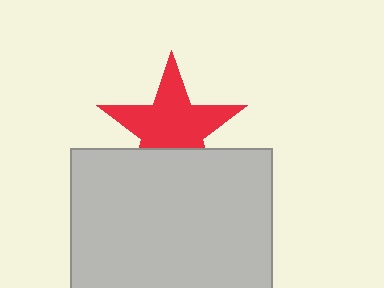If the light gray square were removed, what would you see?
You would see the complete red star.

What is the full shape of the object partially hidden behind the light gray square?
The partially hidden object is a red star.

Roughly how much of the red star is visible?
Most of it is visible (roughly 70%).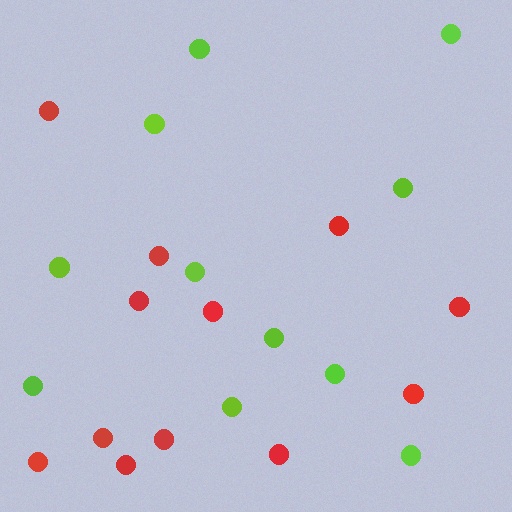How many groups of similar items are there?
There are 2 groups: one group of red circles (12) and one group of lime circles (11).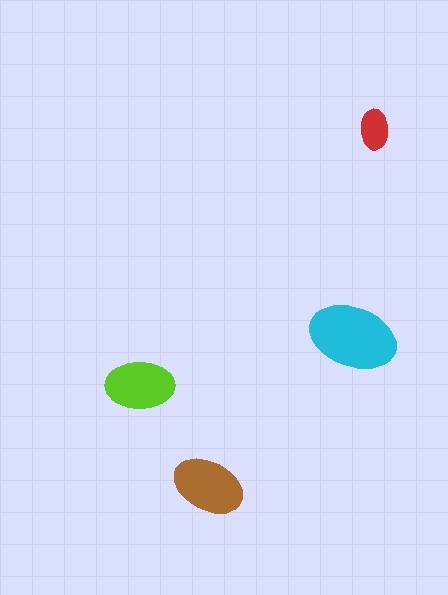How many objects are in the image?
There are 4 objects in the image.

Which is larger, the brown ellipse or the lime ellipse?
The brown one.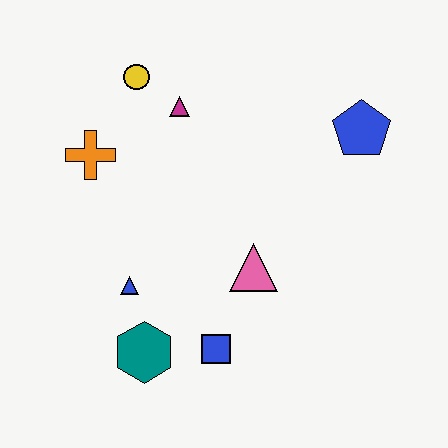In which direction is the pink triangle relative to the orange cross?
The pink triangle is to the right of the orange cross.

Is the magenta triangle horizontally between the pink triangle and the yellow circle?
Yes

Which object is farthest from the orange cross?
The blue pentagon is farthest from the orange cross.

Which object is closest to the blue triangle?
The teal hexagon is closest to the blue triangle.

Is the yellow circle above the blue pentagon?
Yes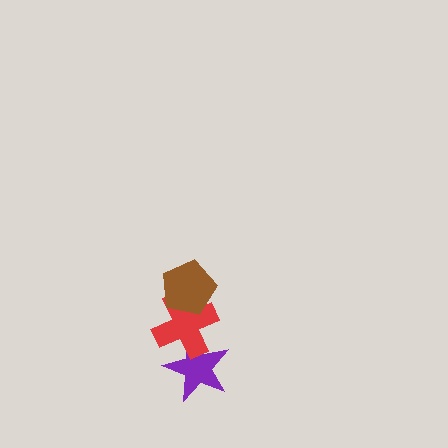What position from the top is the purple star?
The purple star is 3rd from the top.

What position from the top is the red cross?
The red cross is 2nd from the top.